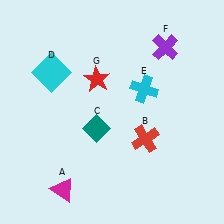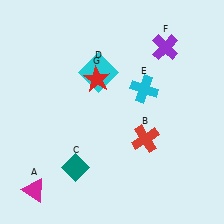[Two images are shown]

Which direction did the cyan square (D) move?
The cyan square (D) moved right.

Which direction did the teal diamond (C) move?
The teal diamond (C) moved down.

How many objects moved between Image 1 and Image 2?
3 objects moved between the two images.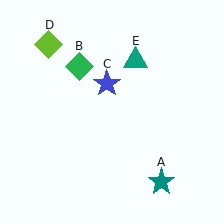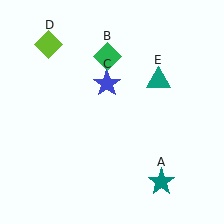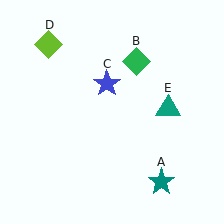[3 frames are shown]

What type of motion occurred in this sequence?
The green diamond (object B), teal triangle (object E) rotated clockwise around the center of the scene.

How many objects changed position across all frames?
2 objects changed position: green diamond (object B), teal triangle (object E).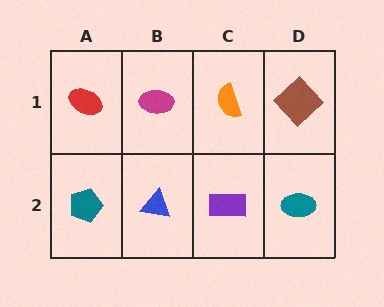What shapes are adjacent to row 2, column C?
An orange semicircle (row 1, column C), a blue triangle (row 2, column B), a teal ellipse (row 2, column D).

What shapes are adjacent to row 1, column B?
A blue triangle (row 2, column B), a red ellipse (row 1, column A), an orange semicircle (row 1, column C).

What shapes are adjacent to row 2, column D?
A brown diamond (row 1, column D), a purple rectangle (row 2, column C).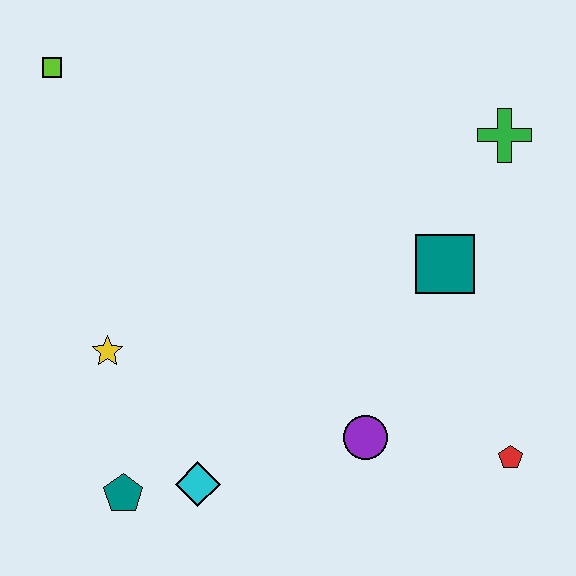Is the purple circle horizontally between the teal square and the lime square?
Yes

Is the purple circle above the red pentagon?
Yes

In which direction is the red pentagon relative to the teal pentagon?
The red pentagon is to the right of the teal pentagon.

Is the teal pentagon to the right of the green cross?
No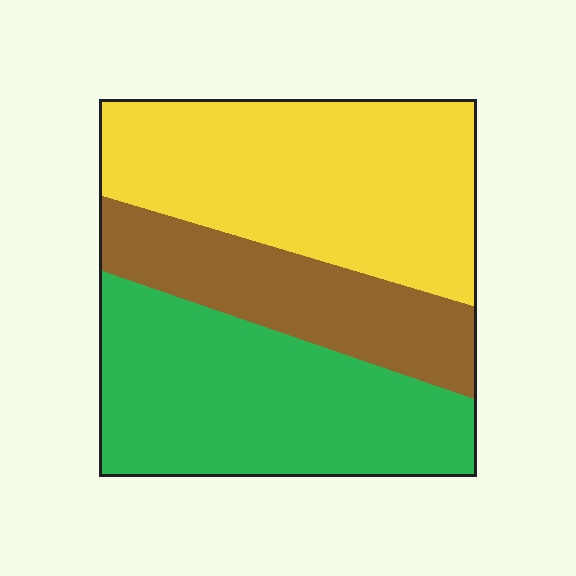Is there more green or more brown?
Green.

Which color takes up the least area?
Brown, at roughly 20%.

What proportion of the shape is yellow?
Yellow takes up between a quarter and a half of the shape.